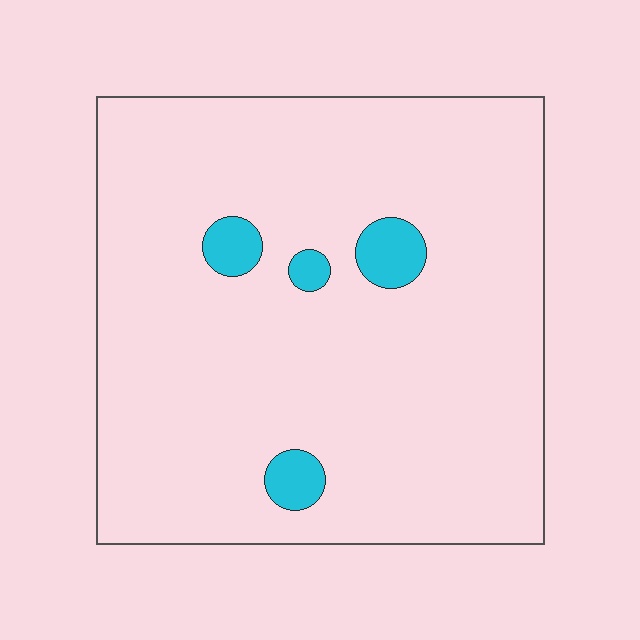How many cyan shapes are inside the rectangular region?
4.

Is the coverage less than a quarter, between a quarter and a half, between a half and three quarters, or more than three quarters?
Less than a quarter.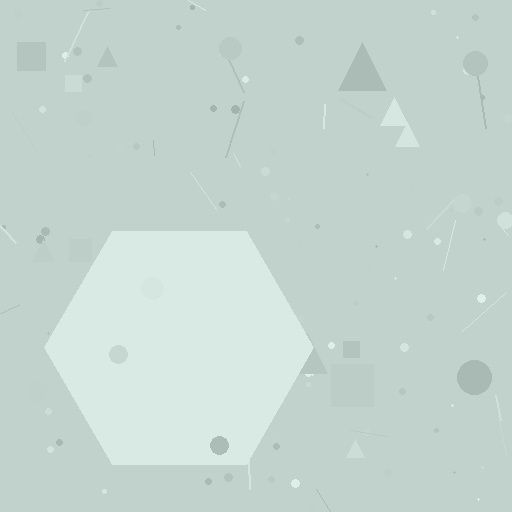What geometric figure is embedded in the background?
A hexagon is embedded in the background.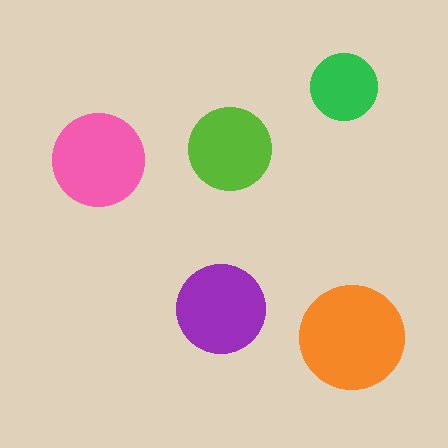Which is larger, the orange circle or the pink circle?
The orange one.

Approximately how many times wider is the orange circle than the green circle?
About 1.5 times wider.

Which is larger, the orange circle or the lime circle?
The orange one.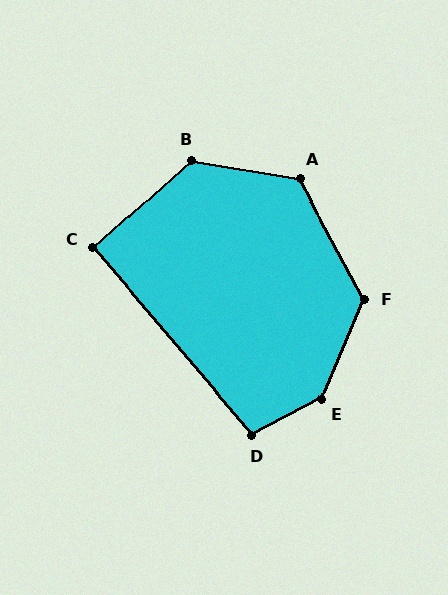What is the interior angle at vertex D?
Approximately 103 degrees (obtuse).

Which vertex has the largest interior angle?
E, at approximately 141 degrees.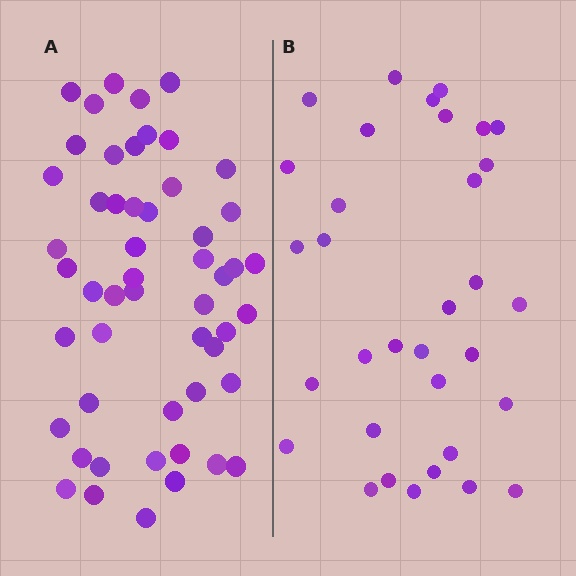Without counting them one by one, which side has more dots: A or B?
Region A (the left region) has more dots.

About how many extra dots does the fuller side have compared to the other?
Region A has approximately 20 more dots than region B.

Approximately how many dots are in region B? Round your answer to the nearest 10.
About 30 dots. (The exact count is 33, which rounds to 30.)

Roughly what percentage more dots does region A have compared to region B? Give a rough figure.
About 60% more.